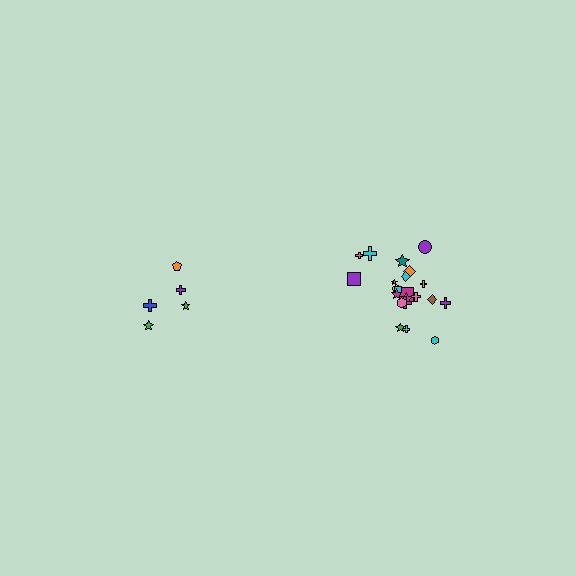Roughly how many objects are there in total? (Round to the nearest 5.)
Roughly 25 objects in total.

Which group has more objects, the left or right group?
The right group.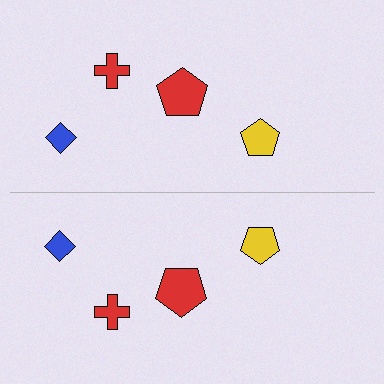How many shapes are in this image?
There are 8 shapes in this image.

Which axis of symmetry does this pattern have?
The pattern has a horizontal axis of symmetry running through the center of the image.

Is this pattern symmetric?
Yes, this pattern has bilateral (reflection) symmetry.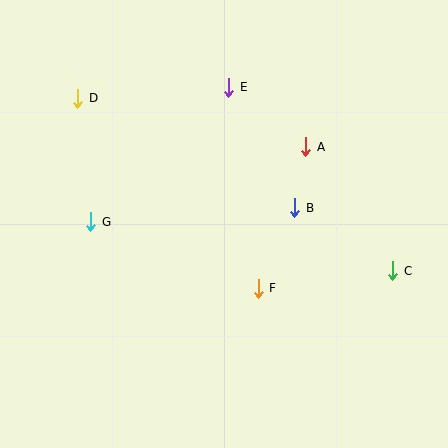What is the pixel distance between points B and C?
The distance between B and C is 117 pixels.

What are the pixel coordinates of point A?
Point A is at (306, 147).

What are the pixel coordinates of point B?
Point B is at (295, 208).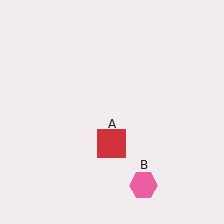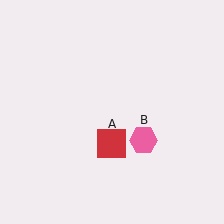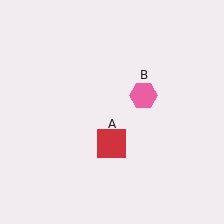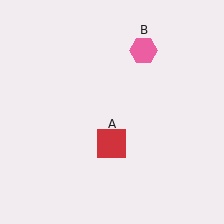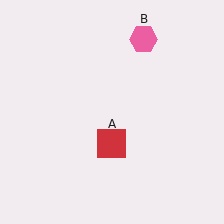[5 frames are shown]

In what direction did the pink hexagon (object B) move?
The pink hexagon (object B) moved up.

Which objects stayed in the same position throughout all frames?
Red square (object A) remained stationary.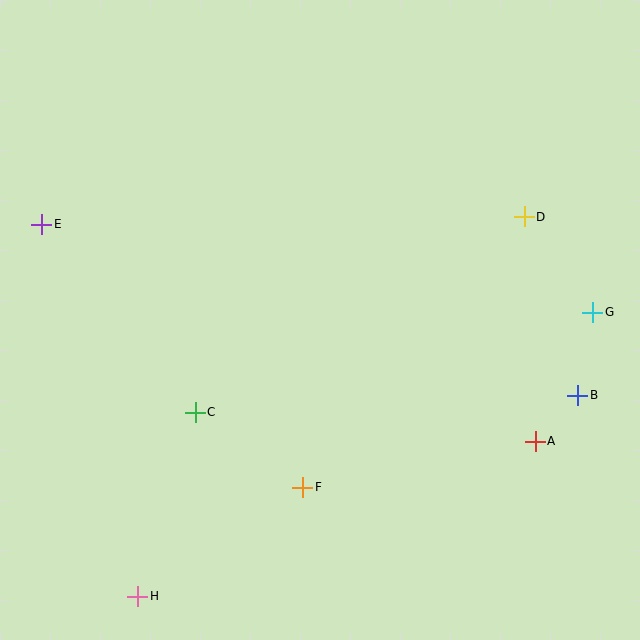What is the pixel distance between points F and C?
The distance between F and C is 131 pixels.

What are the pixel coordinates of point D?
Point D is at (524, 217).